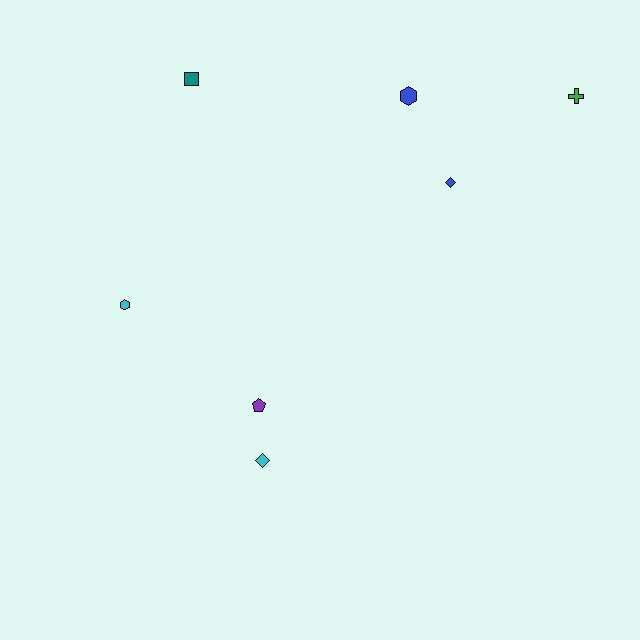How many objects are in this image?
There are 7 objects.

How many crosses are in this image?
There is 1 cross.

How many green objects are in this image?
There is 1 green object.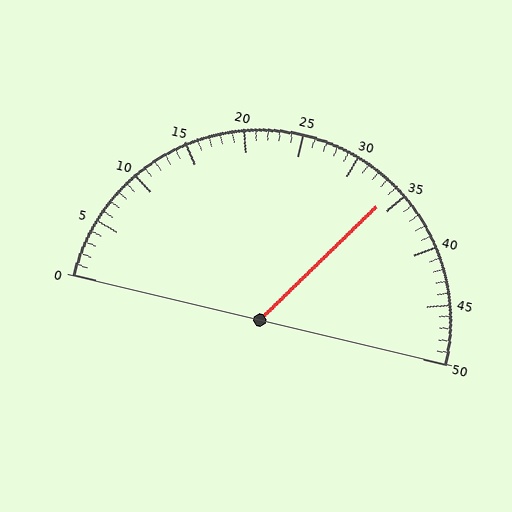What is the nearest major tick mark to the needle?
The nearest major tick mark is 35.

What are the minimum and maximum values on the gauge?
The gauge ranges from 0 to 50.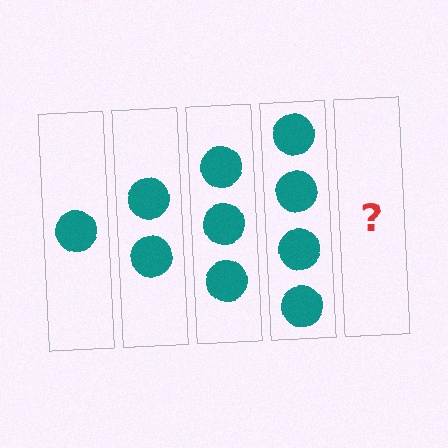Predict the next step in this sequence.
The next step is 5 circles.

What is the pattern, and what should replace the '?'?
The pattern is that each step adds one more circle. The '?' should be 5 circles.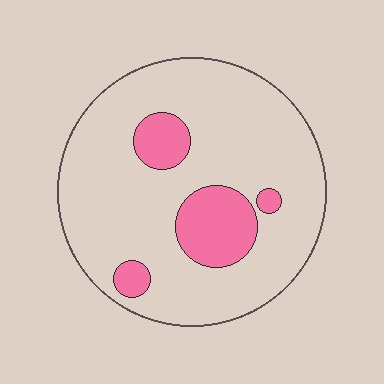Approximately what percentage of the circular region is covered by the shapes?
Approximately 15%.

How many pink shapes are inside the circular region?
4.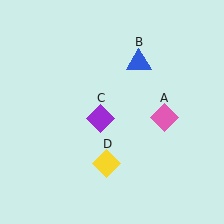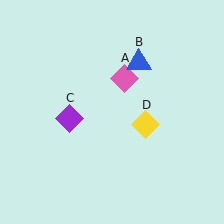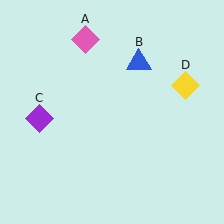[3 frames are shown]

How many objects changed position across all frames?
3 objects changed position: pink diamond (object A), purple diamond (object C), yellow diamond (object D).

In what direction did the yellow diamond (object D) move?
The yellow diamond (object D) moved up and to the right.